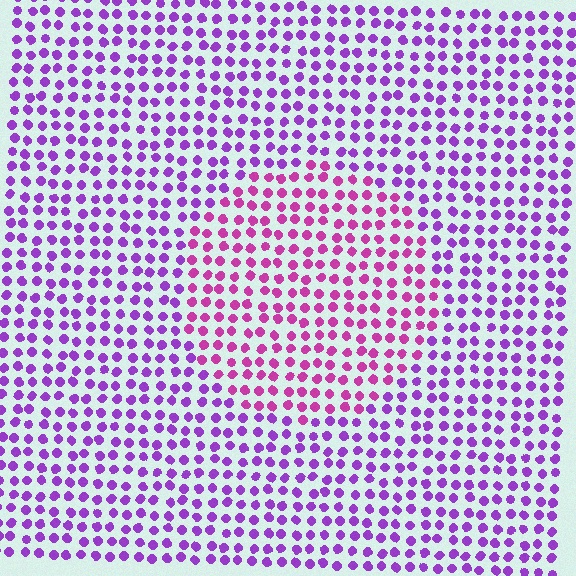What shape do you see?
I see a circle.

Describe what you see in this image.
The image is filled with small purple elements in a uniform arrangement. A circle-shaped region is visible where the elements are tinted to a slightly different hue, forming a subtle color boundary.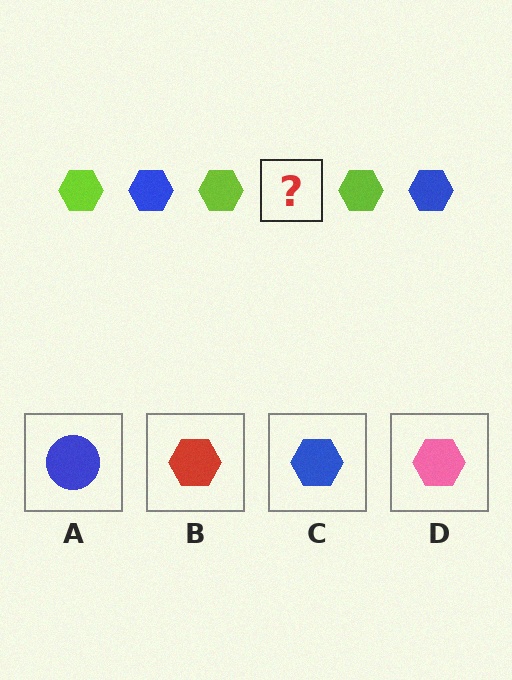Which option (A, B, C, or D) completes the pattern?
C.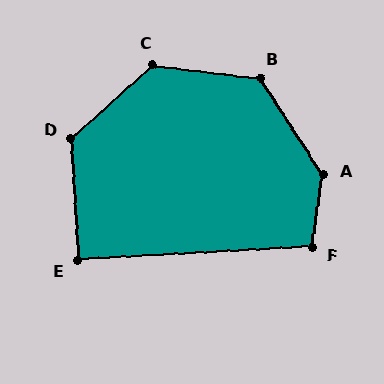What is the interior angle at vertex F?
Approximately 102 degrees (obtuse).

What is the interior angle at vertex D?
Approximately 128 degrees (obtuse).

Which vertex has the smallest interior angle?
E, at approximately 91 degrees.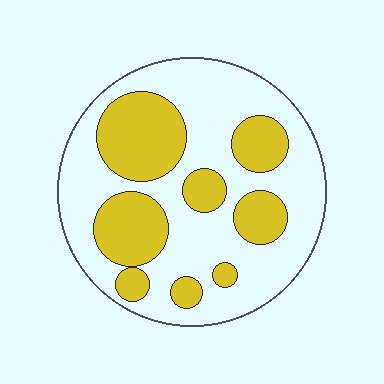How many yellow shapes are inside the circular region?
8.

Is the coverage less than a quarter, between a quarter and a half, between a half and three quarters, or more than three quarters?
Between a quarter and a half.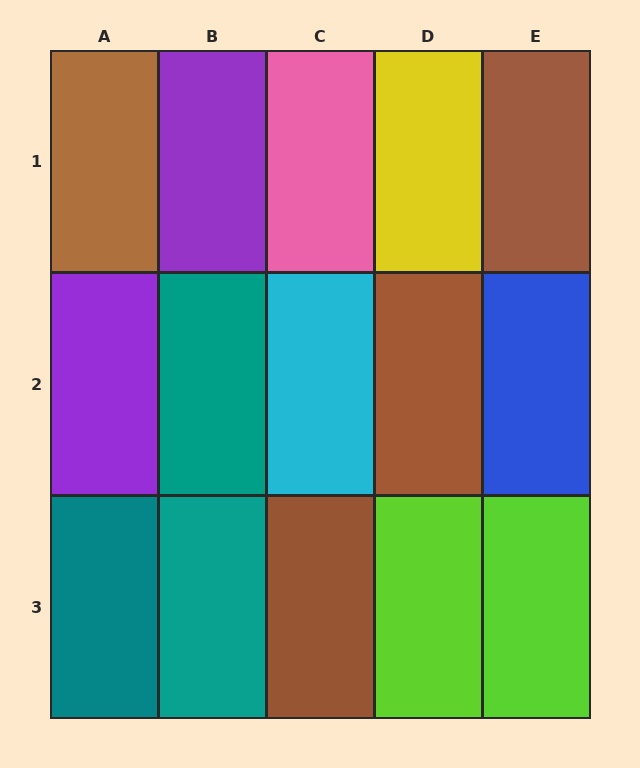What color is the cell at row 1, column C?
Pink.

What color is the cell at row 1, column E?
Brown.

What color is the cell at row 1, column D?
Yellow.